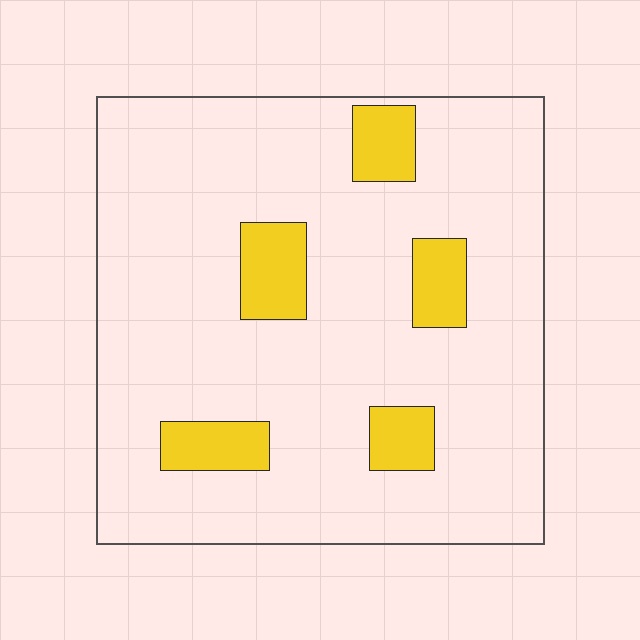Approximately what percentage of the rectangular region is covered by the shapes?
Approximately 15%.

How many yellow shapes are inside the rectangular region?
5.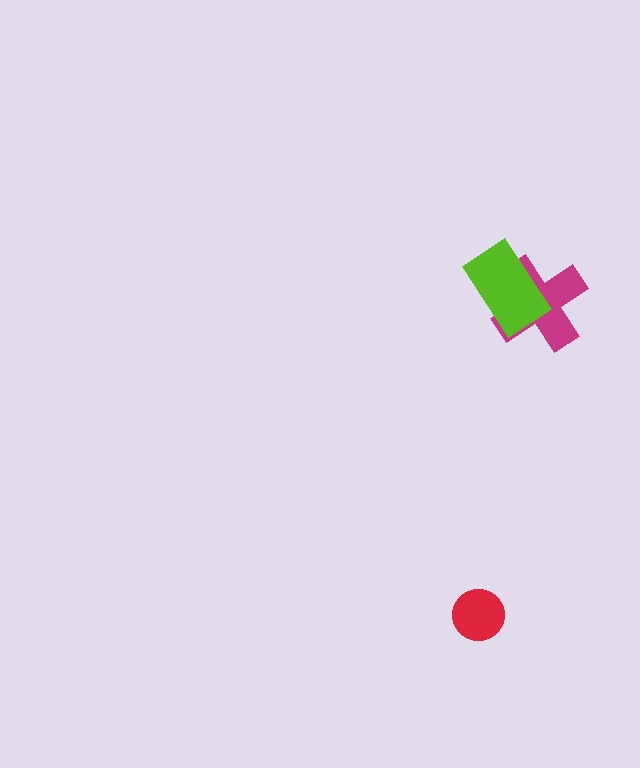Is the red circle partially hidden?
No, no other shape covers it.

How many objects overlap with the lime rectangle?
1 object overlaps with the lime rectangle.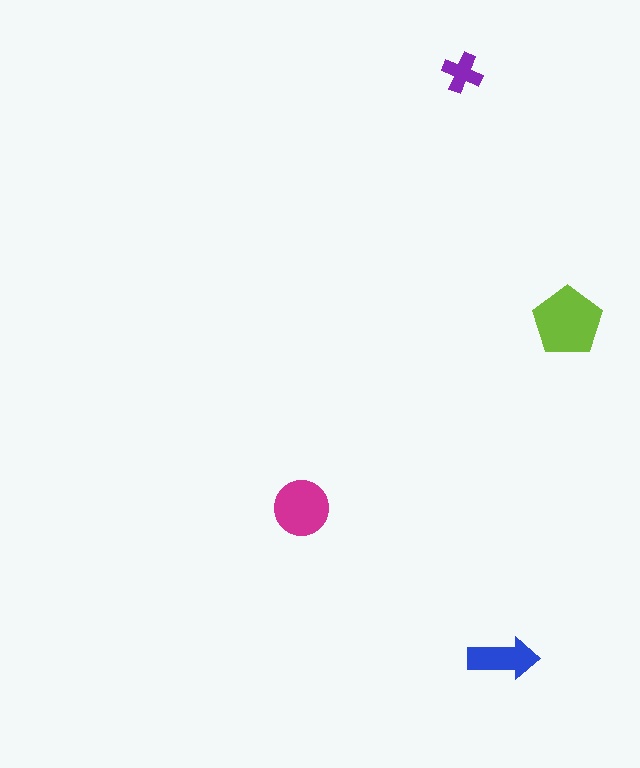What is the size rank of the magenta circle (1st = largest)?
2nd.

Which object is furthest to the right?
The lime pentagon is rightmost.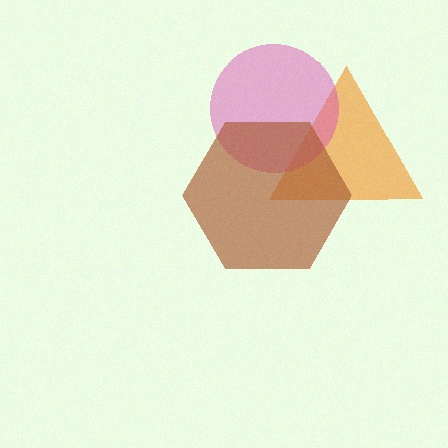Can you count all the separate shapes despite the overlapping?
Yes, there are 3 separate shapes.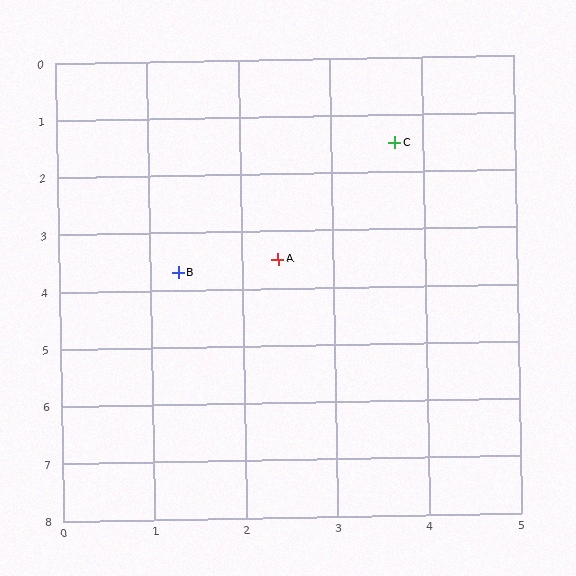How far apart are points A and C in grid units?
Points A and C are about 2.4 grid units apart.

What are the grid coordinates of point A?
Point A is at approximately (2.4, 3.5).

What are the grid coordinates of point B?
Point B is at approximately (1.3, 3.7).